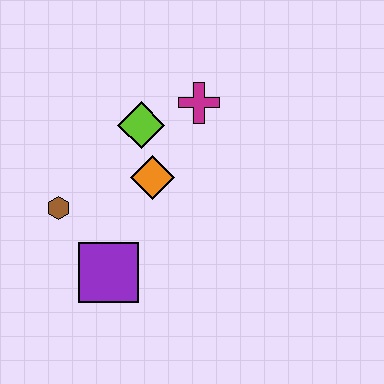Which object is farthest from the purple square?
The magenta cross is farthest from the purple square.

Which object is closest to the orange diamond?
The lime diamond is closest to the orange diamond.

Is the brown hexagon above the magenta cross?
No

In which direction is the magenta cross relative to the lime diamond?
The magenta cross is to the right of the lime diamond.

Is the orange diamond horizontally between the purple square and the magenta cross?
Yes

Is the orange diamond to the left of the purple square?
No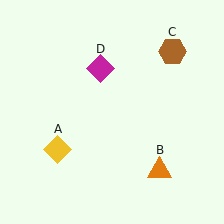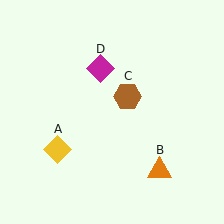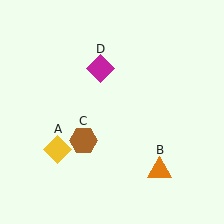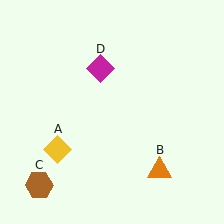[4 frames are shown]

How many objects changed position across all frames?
1 object changed position: brown hexagon (object C).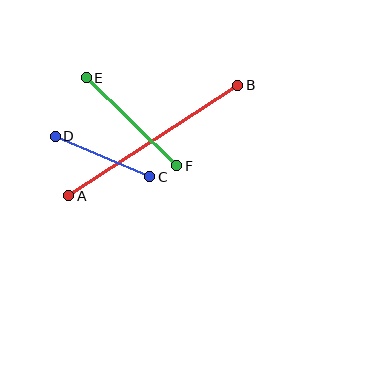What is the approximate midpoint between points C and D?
The midpoint is at approximately (103, 157) pixels.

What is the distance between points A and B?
The distance is approximately 202 pixels.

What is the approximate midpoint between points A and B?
The midpoint is at approximately (153, 140) pixels.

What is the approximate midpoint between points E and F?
The midpoint is at approximately (131, 122) pixels.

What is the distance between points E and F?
The distance is approximately 126 pixels.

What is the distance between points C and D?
The distance is approximately 103 pixels.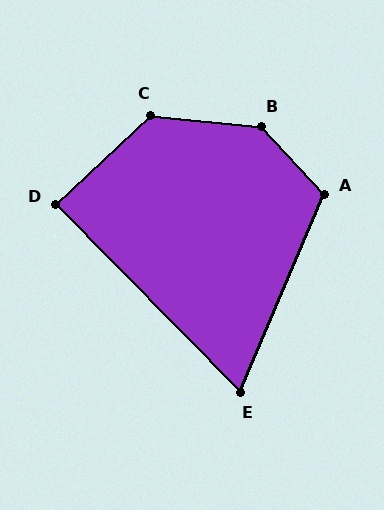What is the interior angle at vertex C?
Approximately 131 degrees (obtuse).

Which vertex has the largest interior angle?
B, at approximately 139 degrees.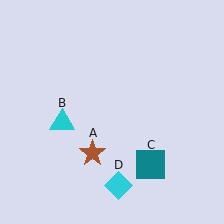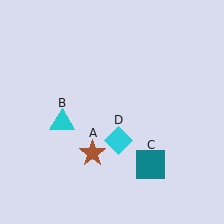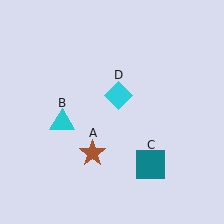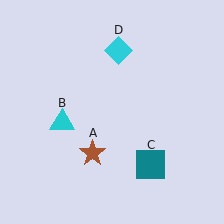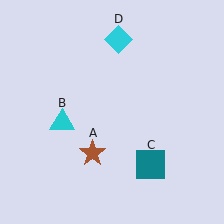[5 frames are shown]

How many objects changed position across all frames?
1 object changed position: cyan diamond (object D).